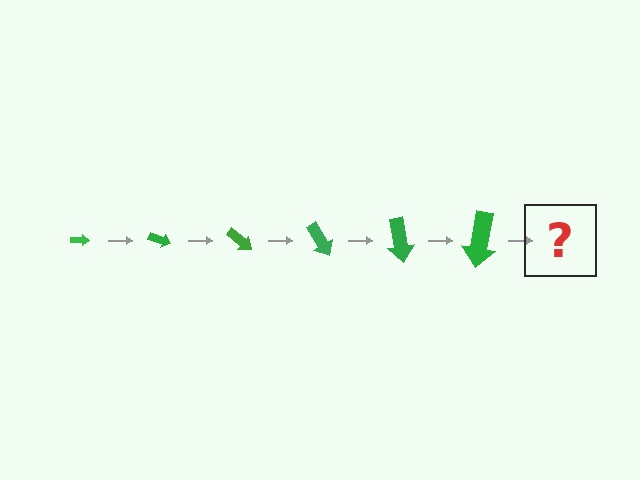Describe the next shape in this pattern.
It should be an arrow, larger than the previous one and rotated 120 degrees from the start.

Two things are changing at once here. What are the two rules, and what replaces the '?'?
The two rules are that the arrow grows larger each step and it rotates 20 degrees each step. The '?' should be an arrow, larger than the previous one and rotated 120 degrees from the start.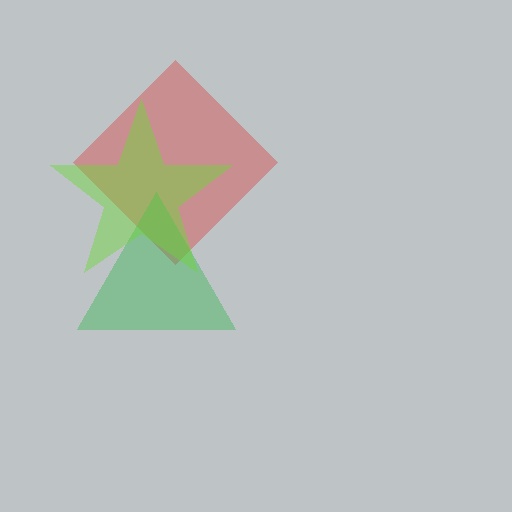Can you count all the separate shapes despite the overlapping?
Yes, there are 3 separate shapes.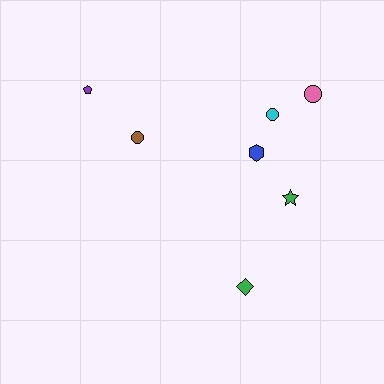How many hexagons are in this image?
There is 1 hexagon.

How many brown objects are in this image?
There is 1 brown object.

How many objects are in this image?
There are 7 objects.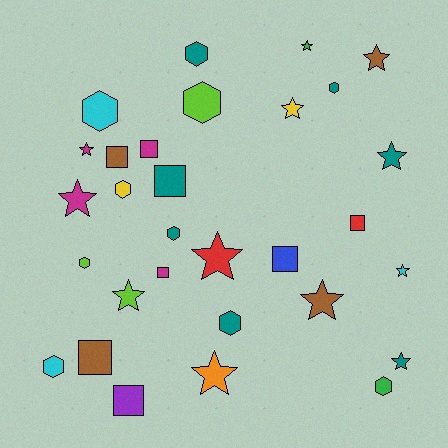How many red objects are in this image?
There are 2 red objects.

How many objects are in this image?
There are 30 objects.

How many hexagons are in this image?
There are 10 hexagons.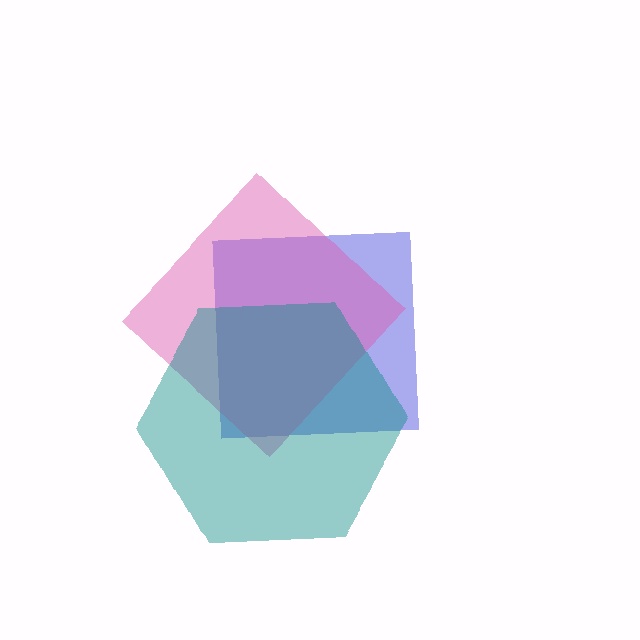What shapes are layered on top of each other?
The layered shapes are: a blue square, a pink diamond, a teal hexagon.